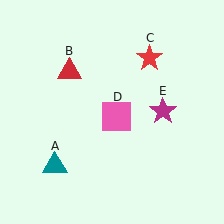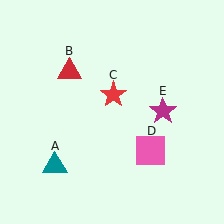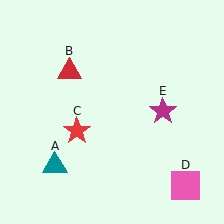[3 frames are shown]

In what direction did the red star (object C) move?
The red star (object C) moved down and to the left.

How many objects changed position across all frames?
2 objects changed position: red star (object C), pink square (object D).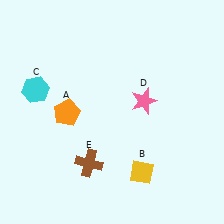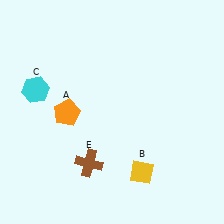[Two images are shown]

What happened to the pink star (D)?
The pink star (D) was removed in Image 2. It was in the top-right area of Image 1.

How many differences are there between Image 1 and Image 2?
There is 1 difference between the two images.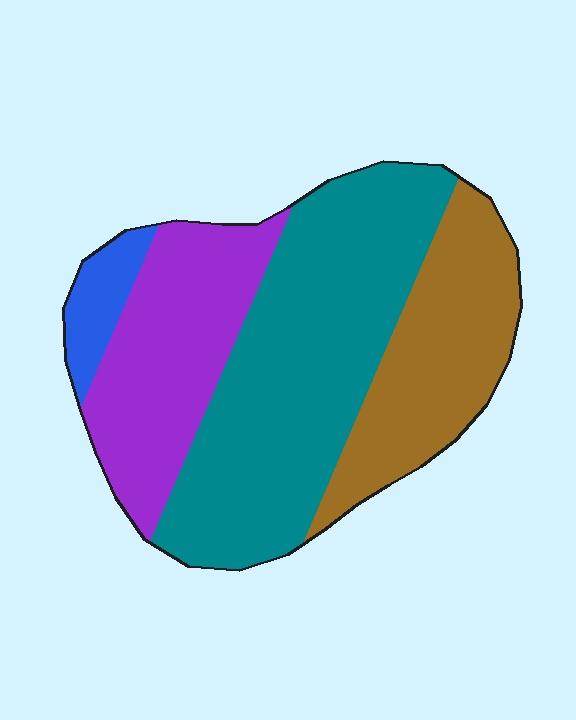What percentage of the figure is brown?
Brown takes up less than a quarter of the figure.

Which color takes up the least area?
Blue, at roughly 5%.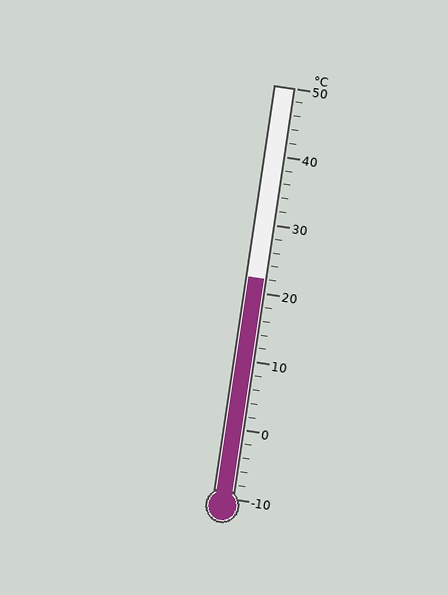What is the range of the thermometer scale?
The thermometer scale ranges from -10°C to 50°C.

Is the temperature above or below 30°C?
The temperature is below 30°C.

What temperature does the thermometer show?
The thermometer shows approximately 22°C.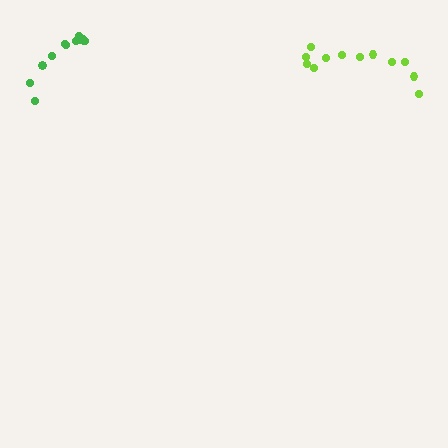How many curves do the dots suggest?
There are 2 distinct paths.